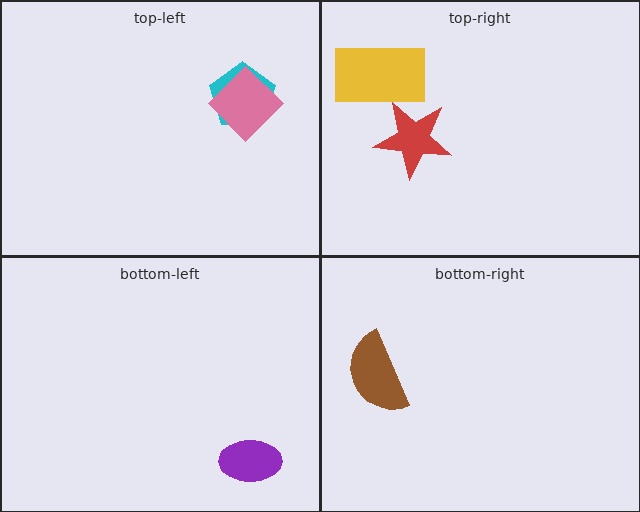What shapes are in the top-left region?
The cyan pentagon, the pink diamond.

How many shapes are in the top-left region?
2.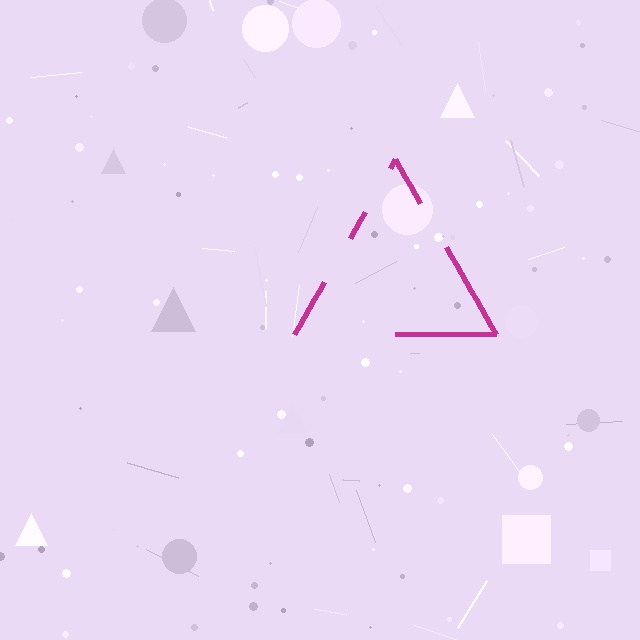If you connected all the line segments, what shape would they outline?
They would outline a triangle.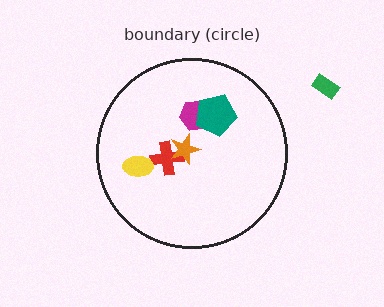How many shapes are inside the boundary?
5 inside, 1 outside.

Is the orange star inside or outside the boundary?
Inside.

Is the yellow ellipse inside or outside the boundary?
Inside.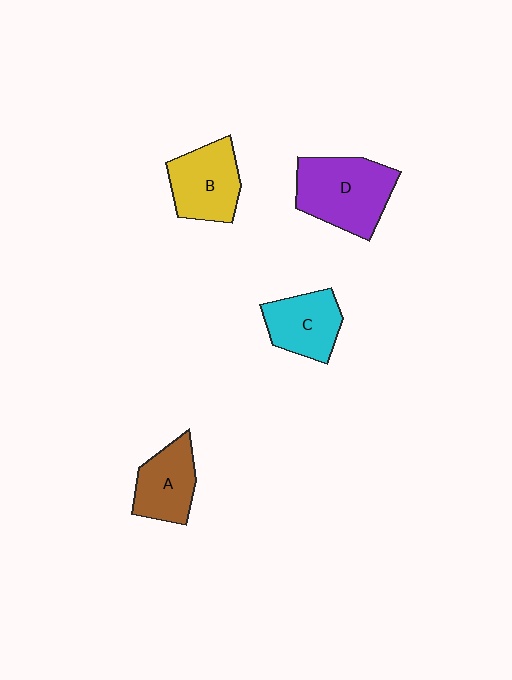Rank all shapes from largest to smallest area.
From largest to smallest: D (purple), B (yellow), C (cyan), A (brown).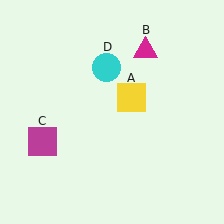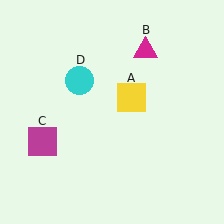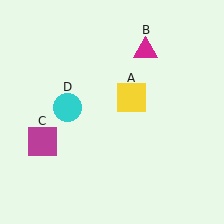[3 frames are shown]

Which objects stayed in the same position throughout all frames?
Yellow square (object A) and magenta triangle (object B) and magenta square (object C) remained stationary.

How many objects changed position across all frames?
1 object changed position: cyan circle (object D).